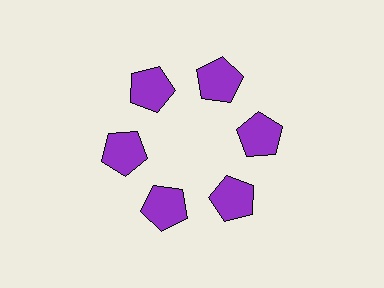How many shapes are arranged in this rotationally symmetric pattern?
There are 6 shapes, arranged in 6 groups of 1.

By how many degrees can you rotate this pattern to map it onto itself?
The pattern maps onto itself every 60 degrees of rotation.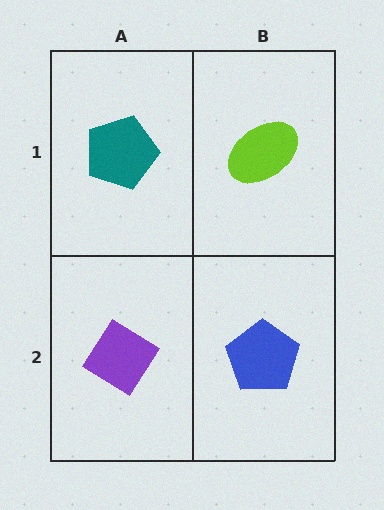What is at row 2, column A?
A purple diamond.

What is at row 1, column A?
A teal pentagon.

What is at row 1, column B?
A lime ellipse.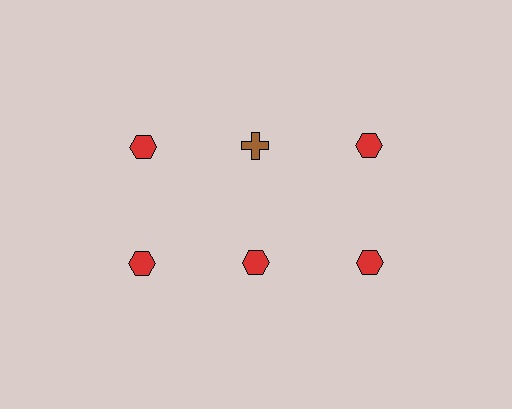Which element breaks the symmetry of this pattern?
The brown cross in the top row, second from left column breaks the symmetry. All other shapes are red hexagons.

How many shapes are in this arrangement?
There are 6 shapes arranged in a grid pattern.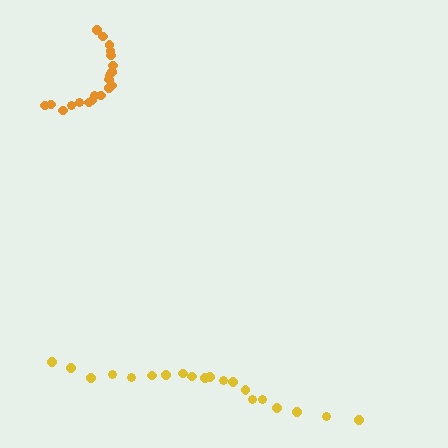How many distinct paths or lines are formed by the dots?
There are 2 distinct paths.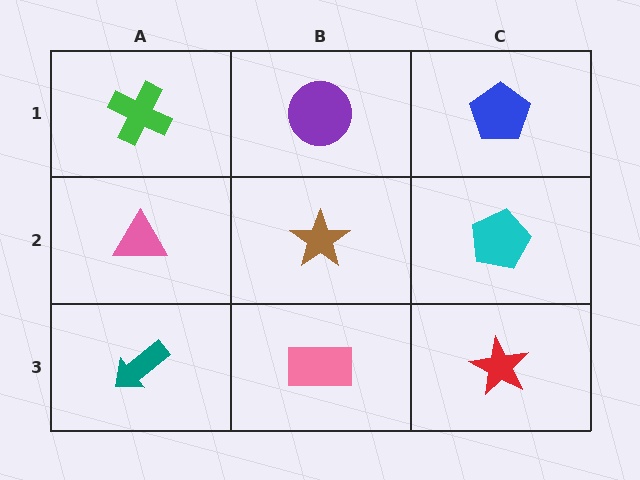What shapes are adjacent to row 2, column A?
A green cross (row 1, column A), a teal arrow (row 3, column A), a brown star (row 2, column B).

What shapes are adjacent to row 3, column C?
A cyan pentagon (row 2, column C), a pink rectangle (row 3, column B).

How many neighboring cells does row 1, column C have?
2.